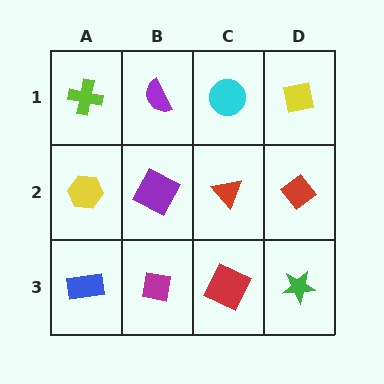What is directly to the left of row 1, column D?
A cyan circle.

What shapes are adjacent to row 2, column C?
A cyan circle (row 1, column C), a red square (row 3, column C), a purple square (row 2, column B), a red diamond (row 2, column D).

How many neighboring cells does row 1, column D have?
2.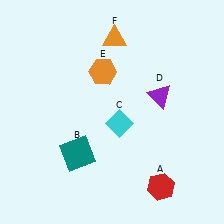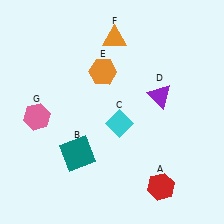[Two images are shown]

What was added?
A pink hexagon (G) was added in Image 2.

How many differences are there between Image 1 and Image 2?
There is 1 difference between the two images.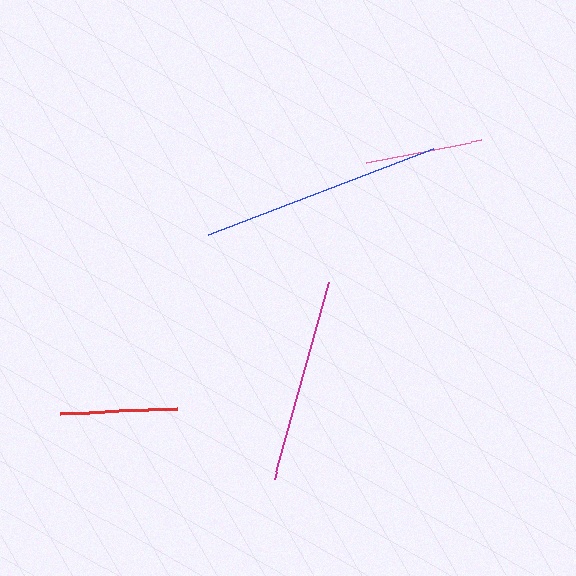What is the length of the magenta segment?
The magenta segment is approximately 205 pixels long.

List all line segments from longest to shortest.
From longest to shortest: blue, magenta, red, pink.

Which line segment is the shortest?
The pink line is the shortest at approximately 117 pixels.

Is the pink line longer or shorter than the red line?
The red line is longer than the pink line.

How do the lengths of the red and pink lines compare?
The red and pink lines are approximately the same length.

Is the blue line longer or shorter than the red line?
The blue line is longer than the red line.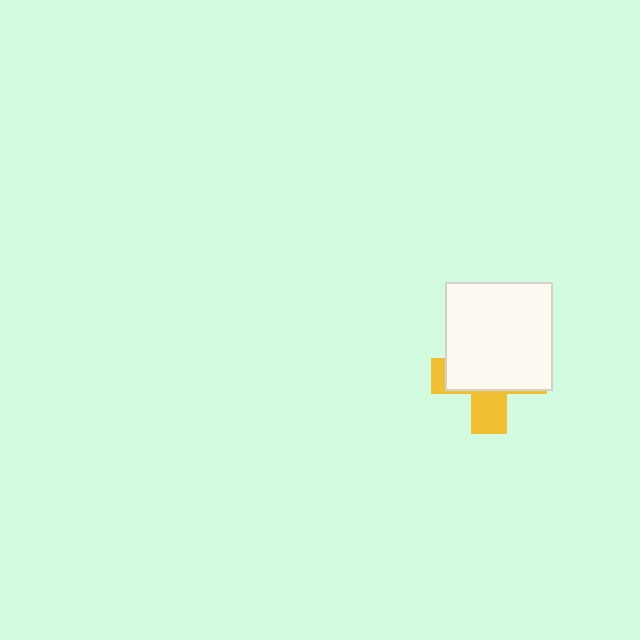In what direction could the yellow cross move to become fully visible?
The yellow cross could move down. That would shift it out from behind the white square entirely.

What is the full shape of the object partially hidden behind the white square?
The partially hidden object is a yellow cross.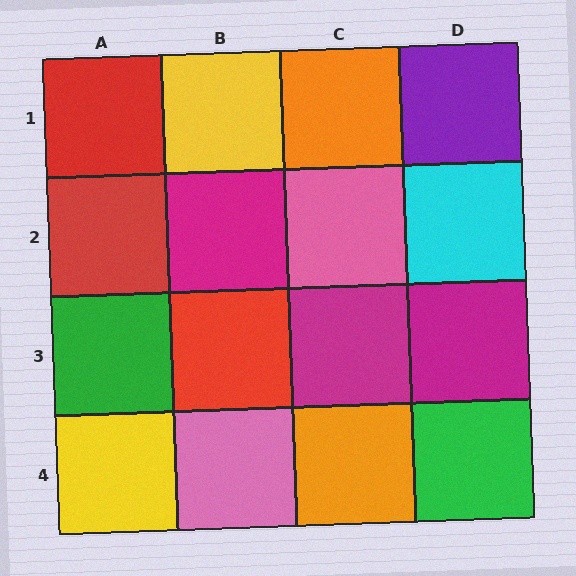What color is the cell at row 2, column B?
Magenta.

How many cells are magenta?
3 cells are magenta.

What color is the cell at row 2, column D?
Cyan.